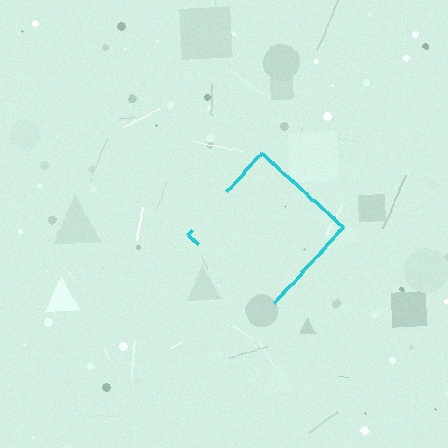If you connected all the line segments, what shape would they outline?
They would outline a diamond.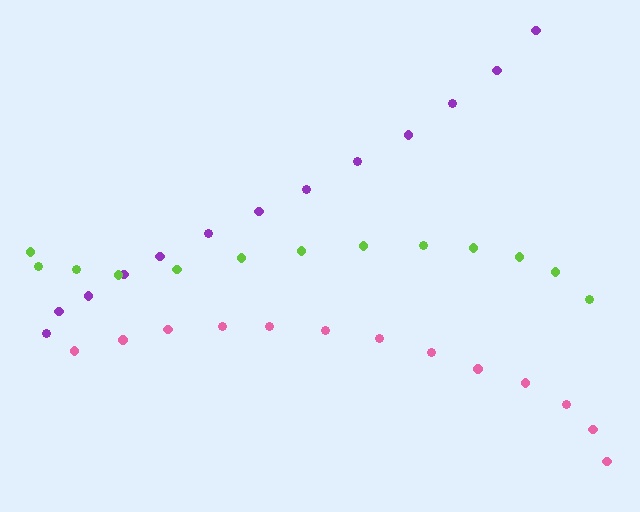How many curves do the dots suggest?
There are 3 distinct paths.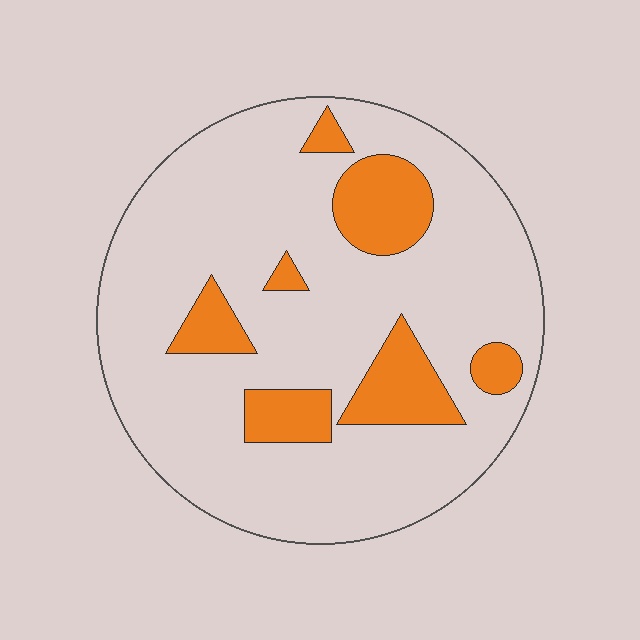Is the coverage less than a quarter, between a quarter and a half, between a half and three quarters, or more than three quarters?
Less than a quarter.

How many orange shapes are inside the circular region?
7.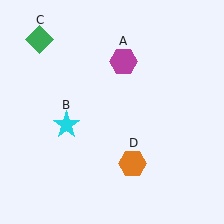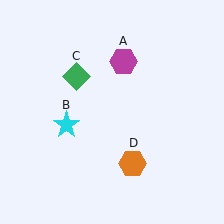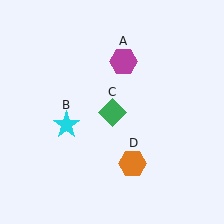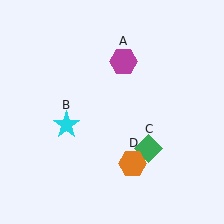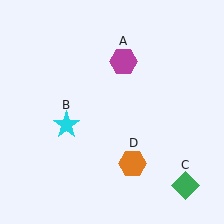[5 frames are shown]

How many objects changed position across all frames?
1 object changed position: green diamond (object C).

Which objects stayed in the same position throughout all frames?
Magenta hexagon (object A) and cyan star (object B) and orange hexagon (object D) remained stationary.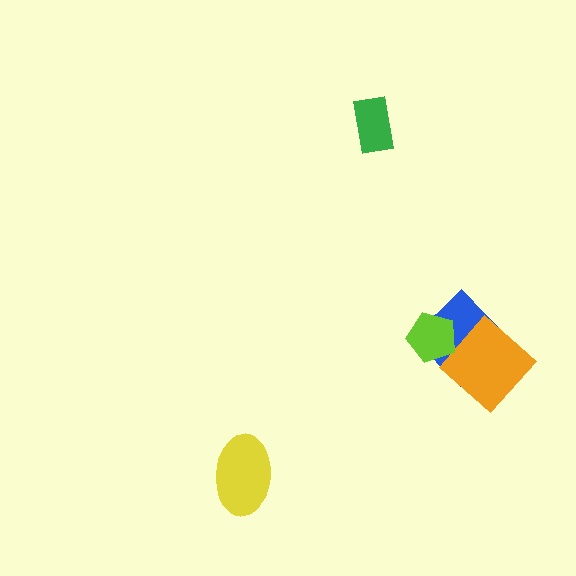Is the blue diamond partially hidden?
Yes, it is partially covered by another shape.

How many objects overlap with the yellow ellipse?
0 objects overlap with the yellow ellipse.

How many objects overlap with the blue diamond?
2 objects overlap with the blue diamond.